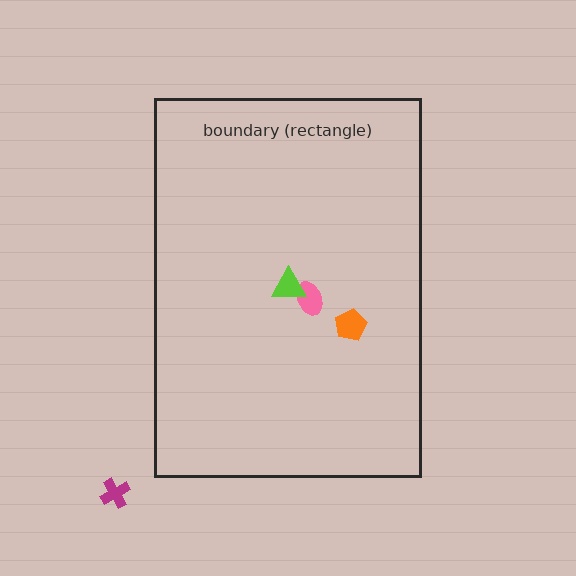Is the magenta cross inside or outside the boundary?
Outside.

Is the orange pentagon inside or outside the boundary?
Inside.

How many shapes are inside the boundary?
3 inside, 1 outside.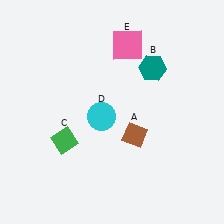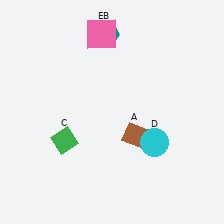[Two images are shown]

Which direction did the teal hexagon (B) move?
The teal hexagon (B) moved left.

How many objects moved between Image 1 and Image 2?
3 objects moved between the two images.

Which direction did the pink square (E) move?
The pink square (E) moved left.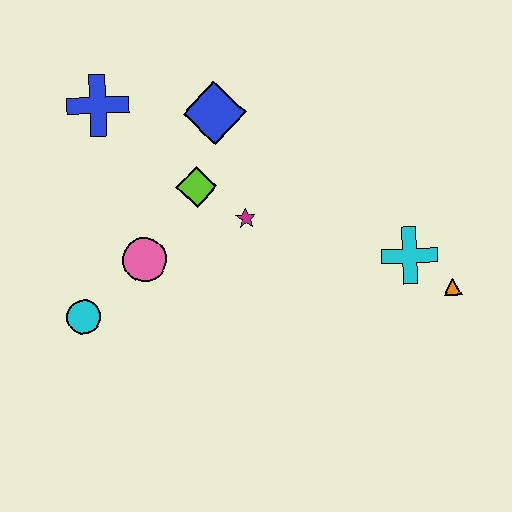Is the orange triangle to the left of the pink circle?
No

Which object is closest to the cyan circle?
The pink circle is closest to the cyan circle.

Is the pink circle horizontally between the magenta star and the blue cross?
Yes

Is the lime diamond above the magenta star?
Yes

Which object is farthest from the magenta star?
The orange triangle is farthest from the magenta star.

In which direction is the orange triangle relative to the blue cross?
The orange triangle is to the right of the blue cross.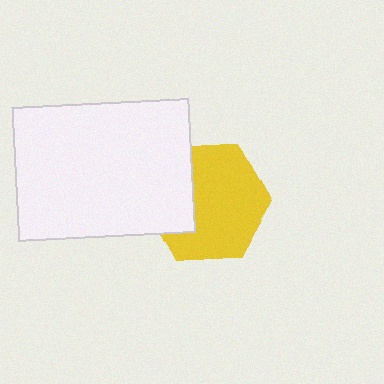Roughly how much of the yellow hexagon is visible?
Most of it is visible (roughly 70%).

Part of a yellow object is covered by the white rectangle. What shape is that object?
It is a hexagon.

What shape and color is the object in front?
The object in front is a white rectangle.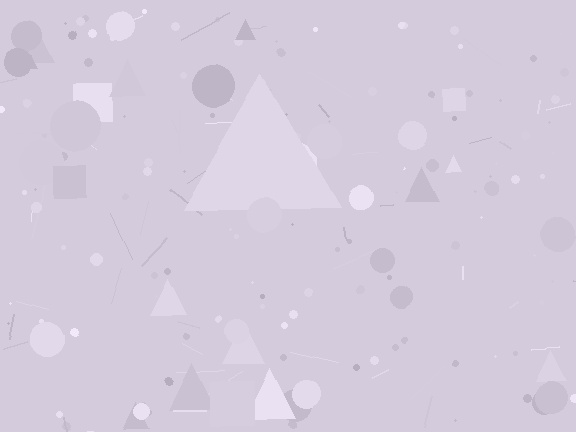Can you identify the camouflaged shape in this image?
The camouflaged shape is a triangle.